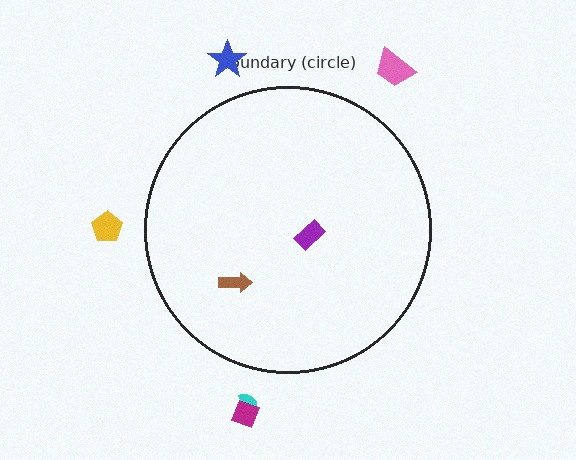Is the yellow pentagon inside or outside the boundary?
Outside.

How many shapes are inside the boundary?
2 inside, 5 outside.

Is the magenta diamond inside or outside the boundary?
Outside.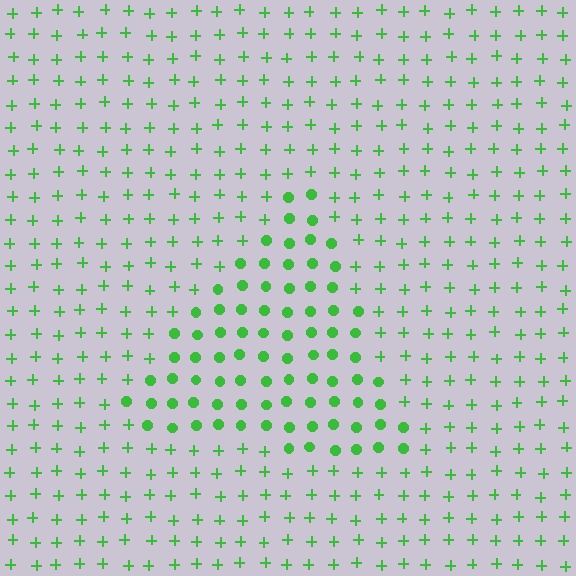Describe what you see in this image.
The image is filled with small green elements arranged in a uniform grid. A triangle-shaped region contains circles, while the surrounding area contains plus signs. The boundary is defined purely by the change in element shape.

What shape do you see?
I see a triangle.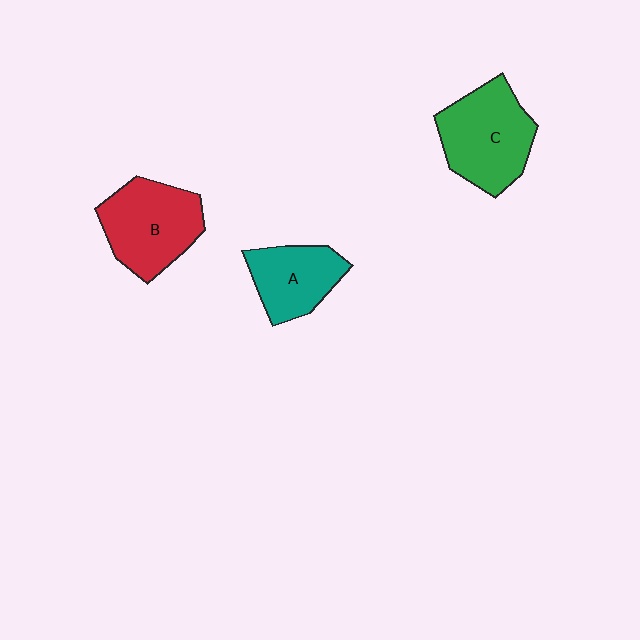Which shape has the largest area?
Shape C (green).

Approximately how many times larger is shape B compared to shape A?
Approximately 1.3 times.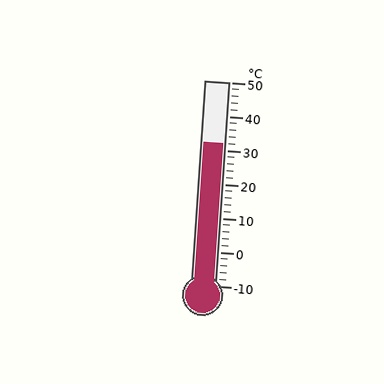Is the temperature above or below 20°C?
The temperature is above 20°C.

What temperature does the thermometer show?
The thermometer shows approximately 32°C.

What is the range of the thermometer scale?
The thermometer scale ranges from -10°C to 50°C.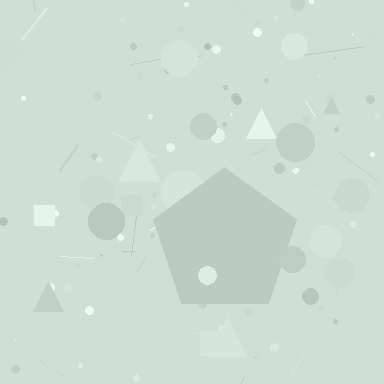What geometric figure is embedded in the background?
A pentagon is embedded in the background.